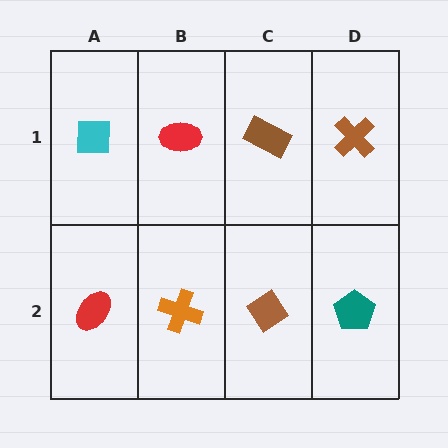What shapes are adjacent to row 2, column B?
A red ellipse (row 1, column B), a red ellipse (row 2, column A), a brown diamond (row 2, column C).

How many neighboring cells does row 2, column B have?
3.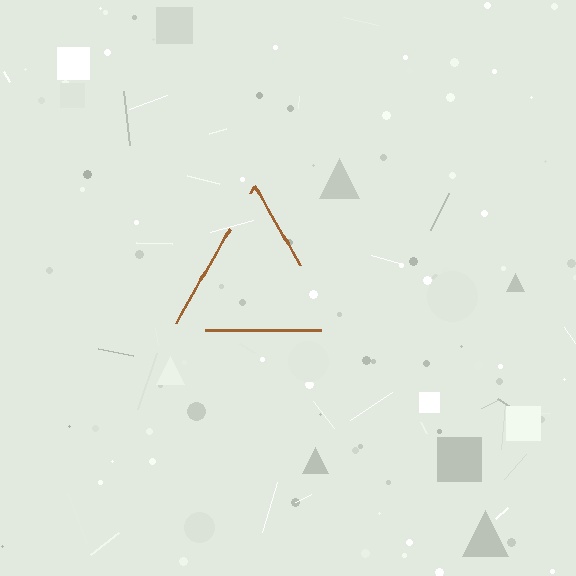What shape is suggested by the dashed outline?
The dashed outline suggests a triangle.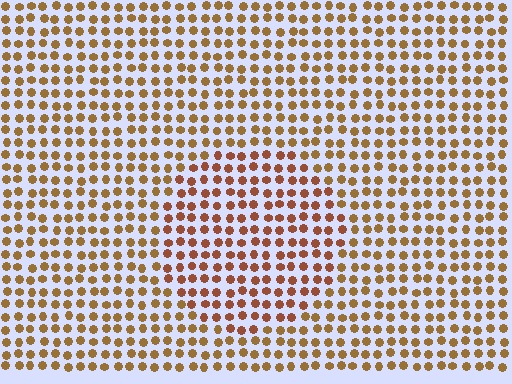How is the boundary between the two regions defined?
The boundary is defined purely by a slight shift in hue (about 22 degrees). Spacing, size, and orientation are identical on both sides.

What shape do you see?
I see a circle.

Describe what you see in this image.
The image is filled with small brown elements in a uniform arrangement. A circle-shaped region is visible where the elements are tinted to a slightly different hue, forming a subtle color boundary.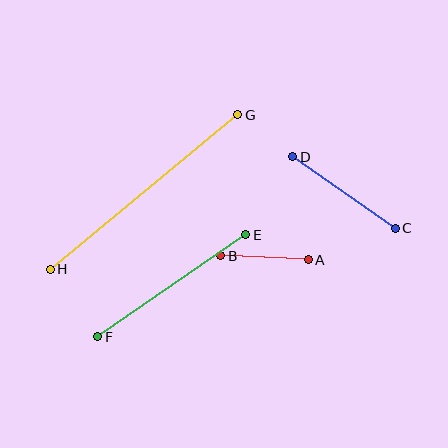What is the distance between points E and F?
The distance is approximately 180 pixels.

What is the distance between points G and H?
The distance is approximately 243 pixels.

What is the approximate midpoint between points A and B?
The midpoint is at approximately (264, 258) pixels.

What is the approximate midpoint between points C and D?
The midpoint is at approximately (344, 193) pixels.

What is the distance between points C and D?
The distance is approximately 125 pixels.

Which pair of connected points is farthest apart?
Points G and H are farthest apart.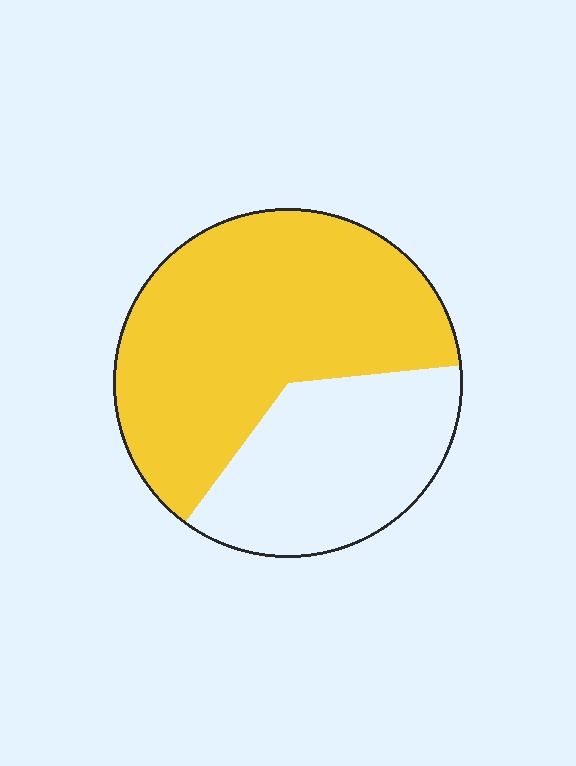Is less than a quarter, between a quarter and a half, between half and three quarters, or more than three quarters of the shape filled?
Between half and three quarters.